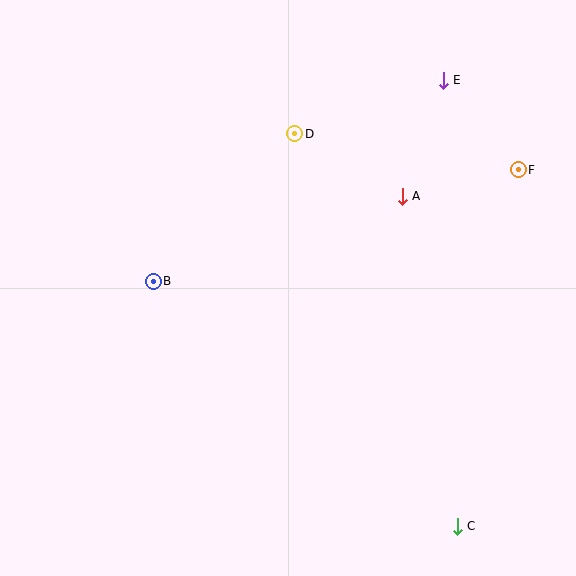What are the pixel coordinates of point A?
Point A is at (402, 196).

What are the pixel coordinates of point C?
Point C is at (457, 526).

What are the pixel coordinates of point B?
Point B is at (153, 281).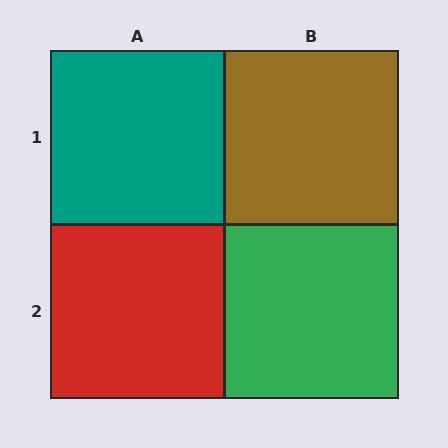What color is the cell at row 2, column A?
Red.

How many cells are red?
1 cell is red.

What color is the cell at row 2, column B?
Green.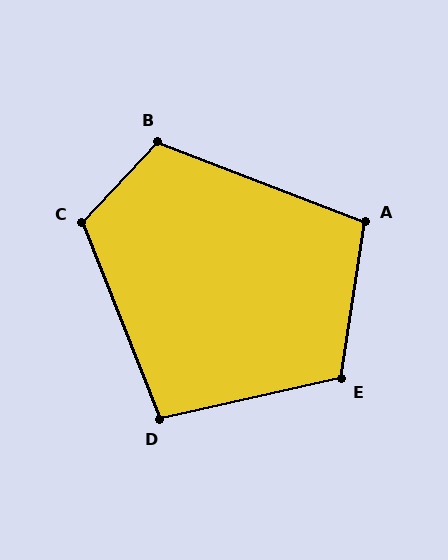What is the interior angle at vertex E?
Approximately 111 degrees (obtuse).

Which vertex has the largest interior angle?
C, at approximately 115 degrees.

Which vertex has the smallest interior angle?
D, at approximately 99 degrees.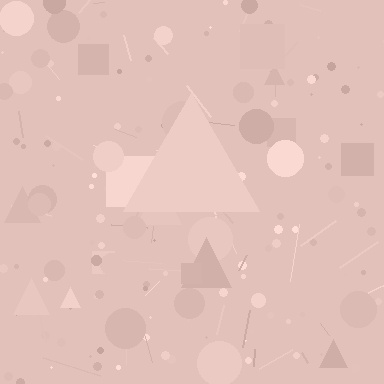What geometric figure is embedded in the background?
A triangle is embedded in the background.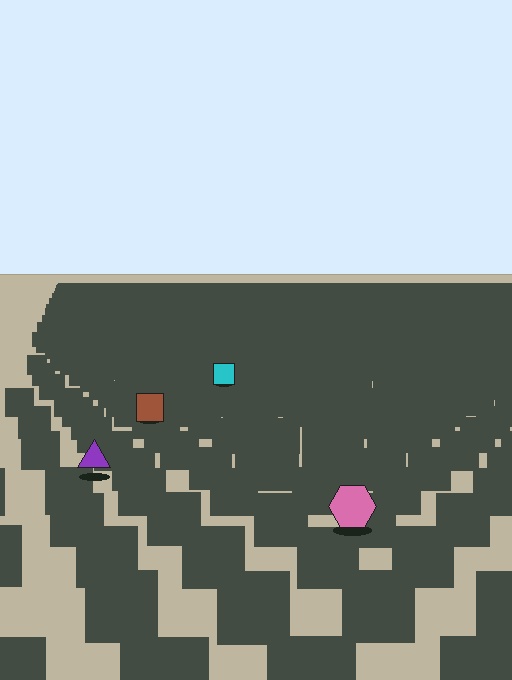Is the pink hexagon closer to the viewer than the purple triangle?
Yes. The pink hexagon is closer — you can tell from the texture gradient: the ground texture is coarser near it.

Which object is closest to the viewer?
The pink hexagon is closest. The texture marks near it are larger and more spread out.